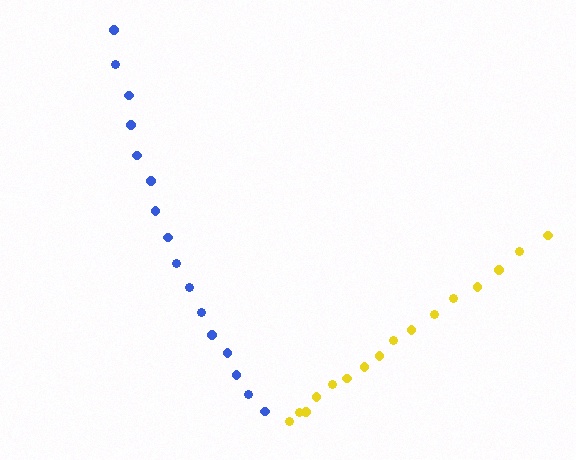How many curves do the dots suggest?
There are 2 distinct paths.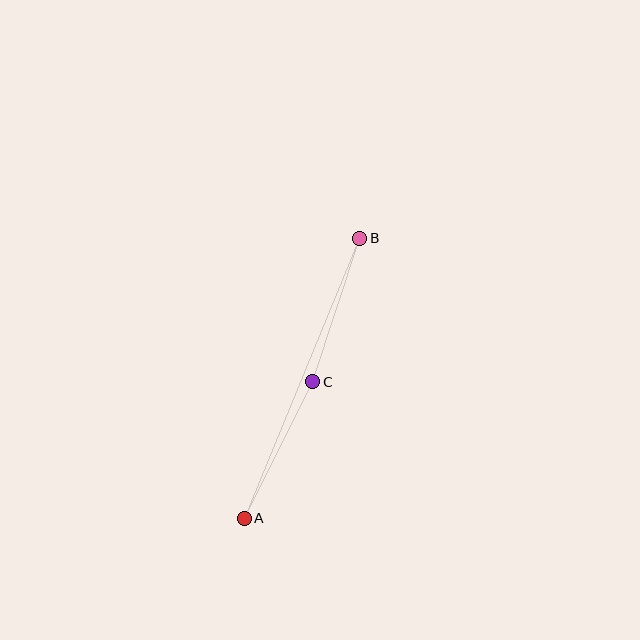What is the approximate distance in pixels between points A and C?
The distance between A and C is approximately 152 pixels.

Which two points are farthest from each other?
Points A and B are farthest from each other.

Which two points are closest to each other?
Points B and C are closest to each other.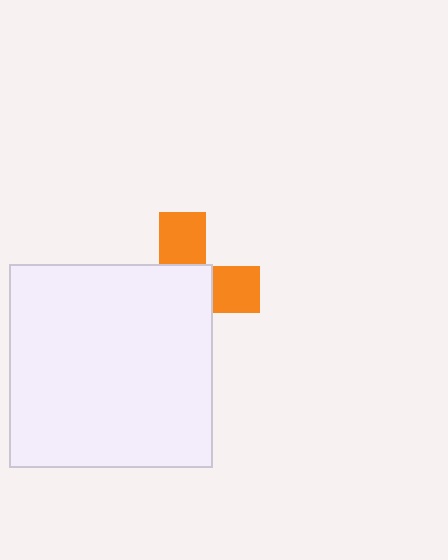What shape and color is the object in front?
The object in front is a white square.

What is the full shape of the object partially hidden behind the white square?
The partially hidden object is an orange cross.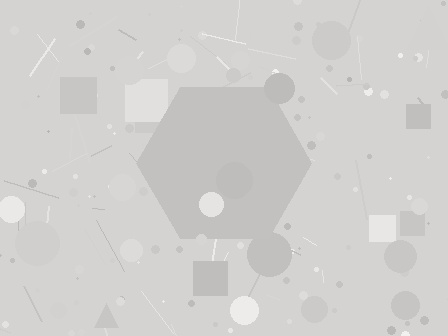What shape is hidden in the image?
A hexagon is hidden in the image.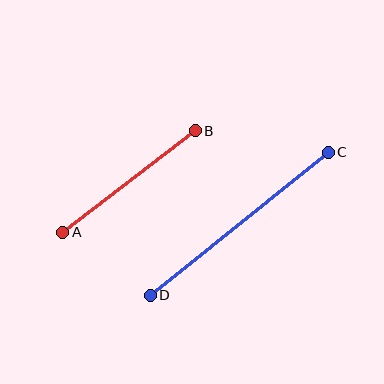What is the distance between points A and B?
The distance is approximately 167 pixels.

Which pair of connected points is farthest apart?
Points C and D are farthest apart.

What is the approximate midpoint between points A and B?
The midpoint is at approximately (129, 181) pixels.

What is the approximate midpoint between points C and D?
The midpoint is at approximately (239, 224) pixels.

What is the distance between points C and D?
The distance is approximately 228 pixels.